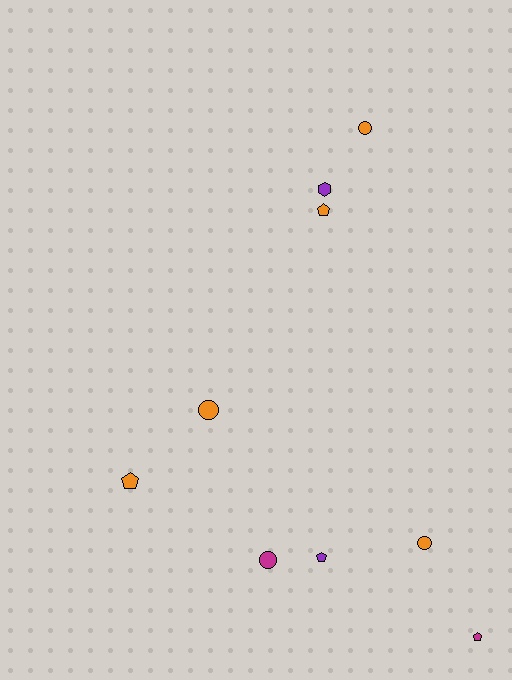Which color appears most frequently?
Orange, with 5 objects.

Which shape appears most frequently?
Pentagon, with 4 objects.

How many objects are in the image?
There are 9 objects.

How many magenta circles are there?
There is 1 magenta circle.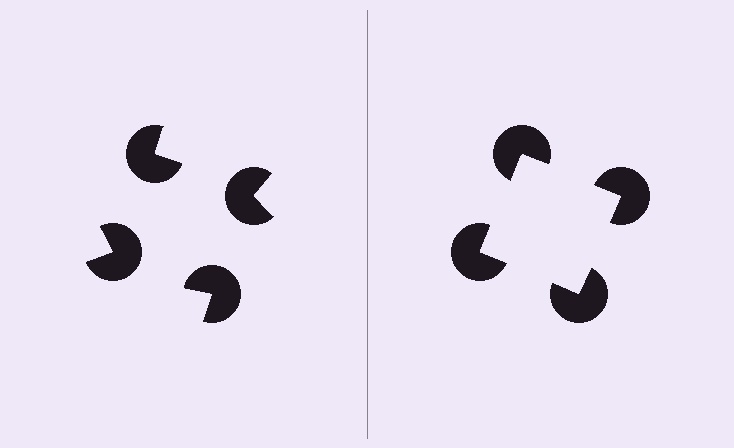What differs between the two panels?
The pac-man discs are positioned identically on both sides; only the wedge orientations differ. On the right they align to a square; on the left they are misaligned.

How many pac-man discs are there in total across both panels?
8 — 4 on each side.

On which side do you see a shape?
An illusory square appears on the right side. On the left side the wedge cuts are rotated, so no coherent shape forms.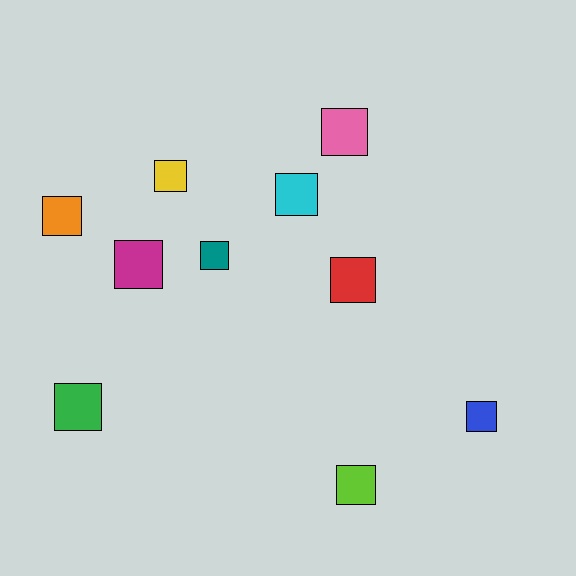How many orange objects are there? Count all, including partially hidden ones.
There is 1 orange object.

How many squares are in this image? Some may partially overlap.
There are 10 squares.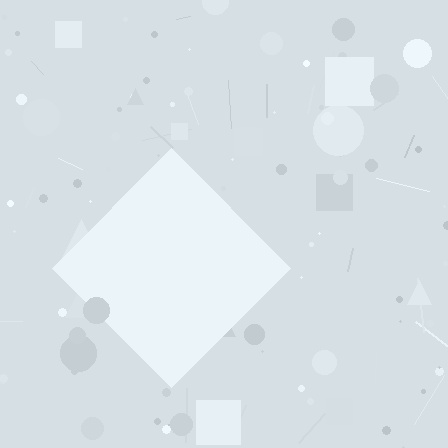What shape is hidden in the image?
A diamond is hidden in the image.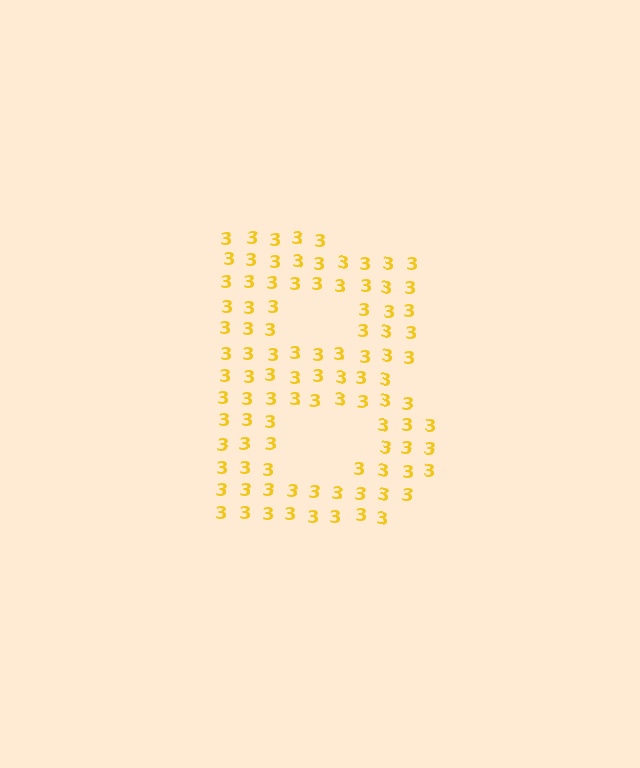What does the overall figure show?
The overall figure shows the letter B.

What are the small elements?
The small elements are digit 3's.